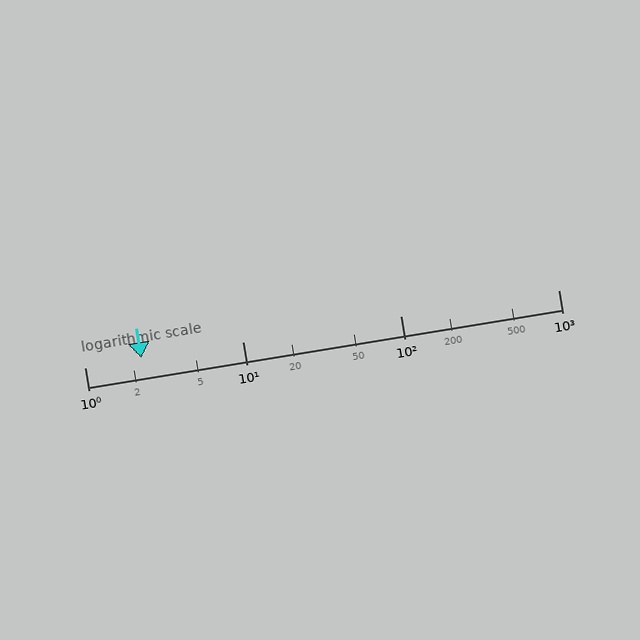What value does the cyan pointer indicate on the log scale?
The pointer indicates approximately 2.3.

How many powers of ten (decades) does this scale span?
The scale spans 3 decades, from 1 to 1000.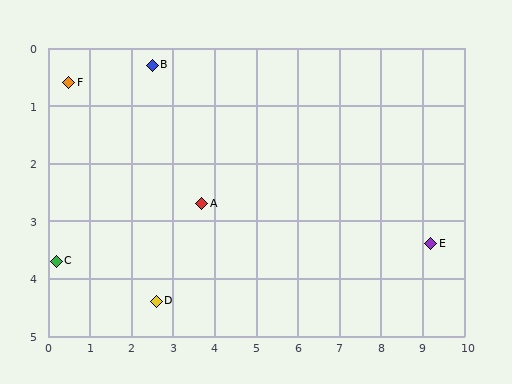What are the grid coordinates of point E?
Point E is at approximately (9.2, 3.4).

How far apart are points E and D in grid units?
Points E and D are about 6.7 grid units apart.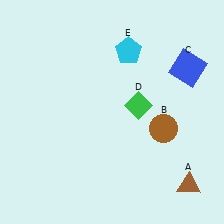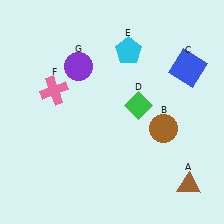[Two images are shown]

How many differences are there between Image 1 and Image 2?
There are 2 differences between the two images.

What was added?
A pink cross (F), a purple circle (G) were added in Image 2.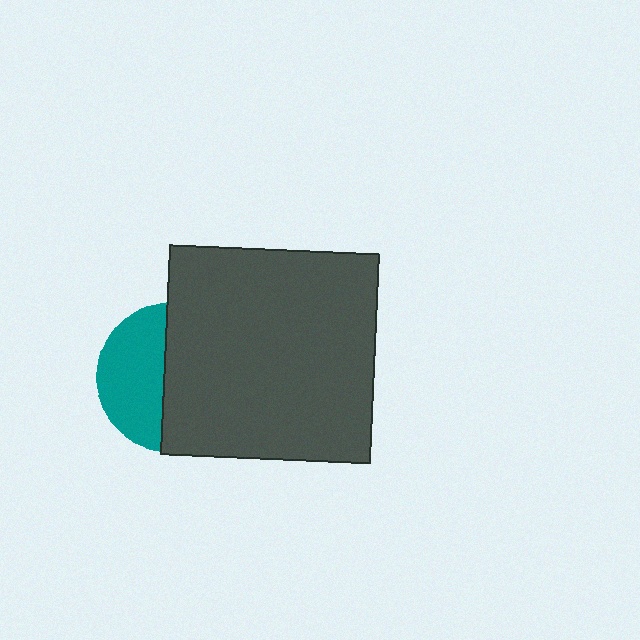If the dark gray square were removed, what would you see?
You would see the complete teal circle.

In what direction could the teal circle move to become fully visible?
The teal circle could move left. That would shift it out from behind the dark gray square entirely.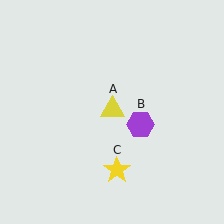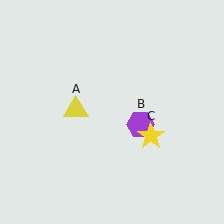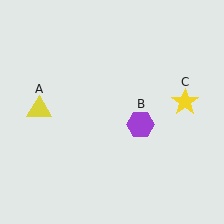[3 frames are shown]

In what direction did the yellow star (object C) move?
The yellow star (object C) moved up and to the right.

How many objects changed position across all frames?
2 objects changed position: yellow triangle (object A), yellow star (object C).